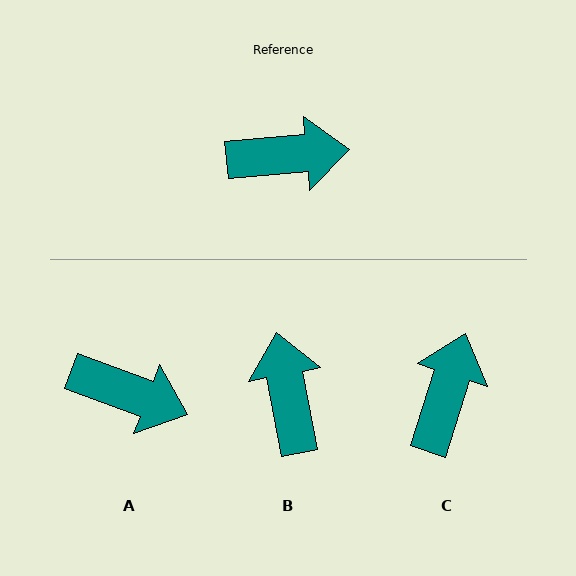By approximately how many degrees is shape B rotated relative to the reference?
Approximately 96 degrees counter-clockwise.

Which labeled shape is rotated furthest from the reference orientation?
B, about 96 degrees away.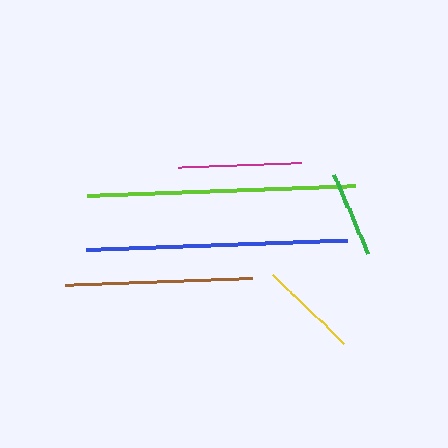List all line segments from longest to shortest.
From longest to shortest: lime, blue, brown, magenta, yellow, green.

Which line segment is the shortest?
The green line is the shortest at approximately 86 pixels.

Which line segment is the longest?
The lime line is the longest at approximately 268 pixels.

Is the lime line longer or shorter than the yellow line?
The lime line is longer than the yellow line.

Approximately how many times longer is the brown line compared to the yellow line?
The brown line is approximately 1.9 times the length of the yellow line.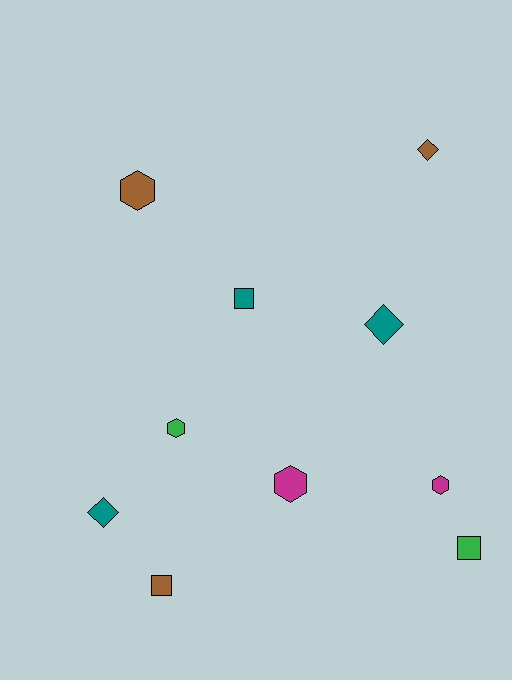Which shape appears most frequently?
Hexagon, with 4 objects.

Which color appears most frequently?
Teal, with 3 objects.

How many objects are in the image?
There are 10 objects.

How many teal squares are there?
There is 1 teal square.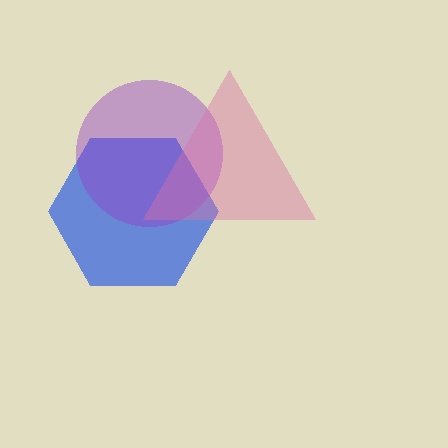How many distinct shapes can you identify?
There are 3 distinct shapes: a blue hexagon, a purple circle, a pink triangle.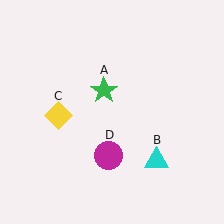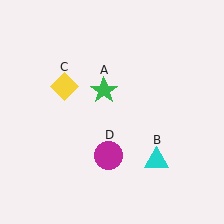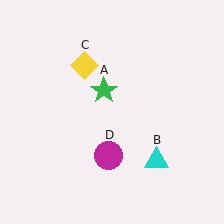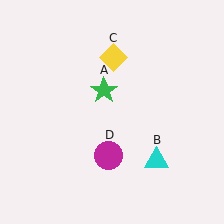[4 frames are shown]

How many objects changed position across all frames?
1 object changed position: yellow diamond (object C).